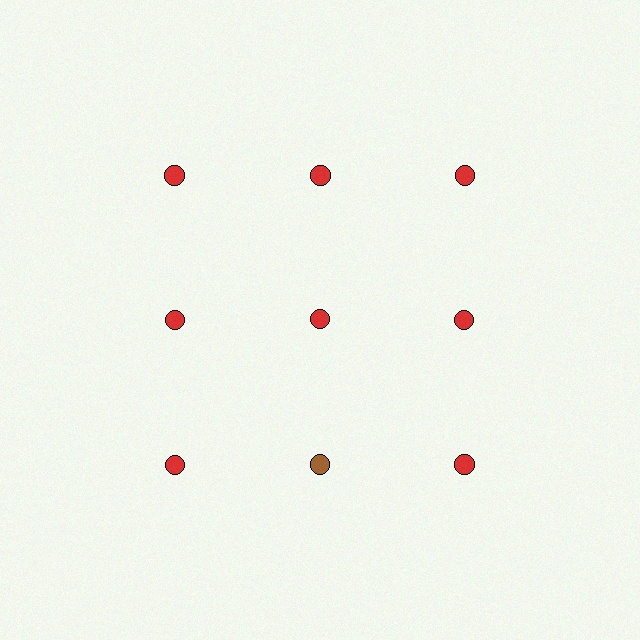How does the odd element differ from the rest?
It has a different color: brown instead of red.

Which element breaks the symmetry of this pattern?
The brown circle in the third row, second from left column breaks the symmetry. All other shapes are red circles.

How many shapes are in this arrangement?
There are 9 shapes arranged in a grid pattern.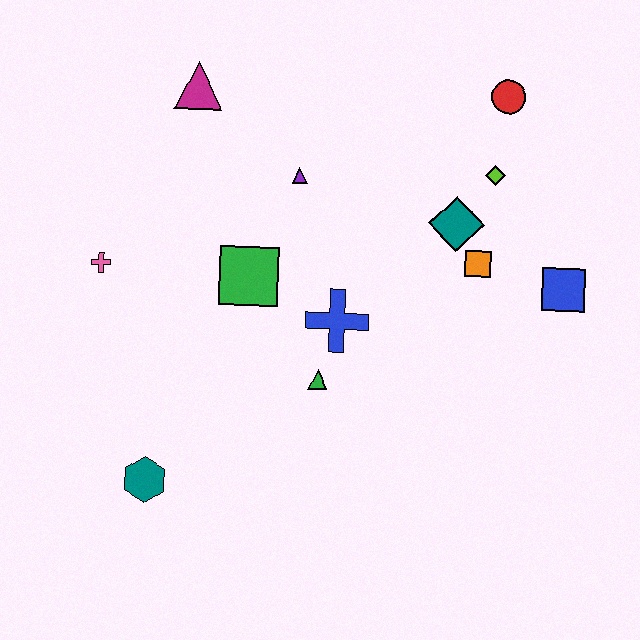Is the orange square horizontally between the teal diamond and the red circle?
Yes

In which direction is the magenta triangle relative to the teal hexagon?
The magenta triangle is above the teal hexagon.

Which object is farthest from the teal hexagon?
The red circle is farthest from the teal hexagon.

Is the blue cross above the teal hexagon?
Yes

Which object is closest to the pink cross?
The green square is closest to the pink cross.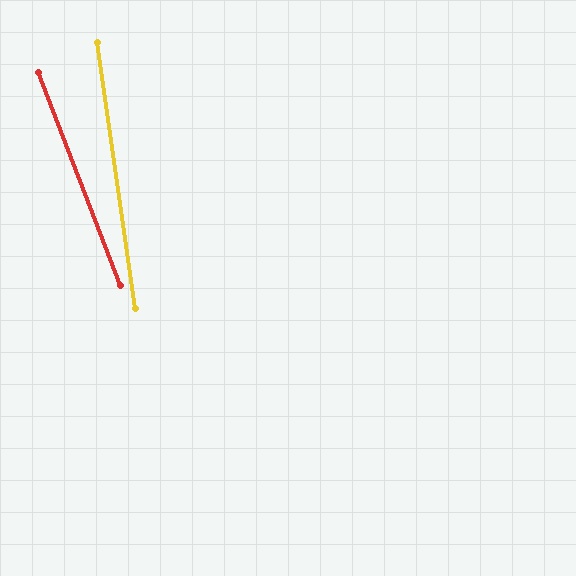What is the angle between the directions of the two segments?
Approximately 13 degrees.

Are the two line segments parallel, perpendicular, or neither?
Neither parallel nor perpendicular — they differ by about 13°.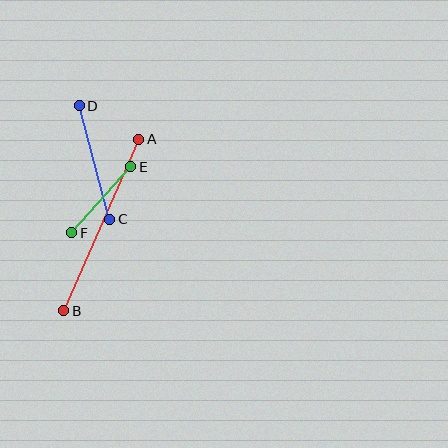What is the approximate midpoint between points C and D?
The midpoint is at approximately (94, 162) pixels.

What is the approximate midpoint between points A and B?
The midpoint is at approximately (101, 225) pixels.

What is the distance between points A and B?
The distance is approximately 187 pixels.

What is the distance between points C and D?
The distance is approximately 118 pixels.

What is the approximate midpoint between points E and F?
The midpoint is at approximately (101, 200) pixels.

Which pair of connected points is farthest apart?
Points A and B are farthest apart.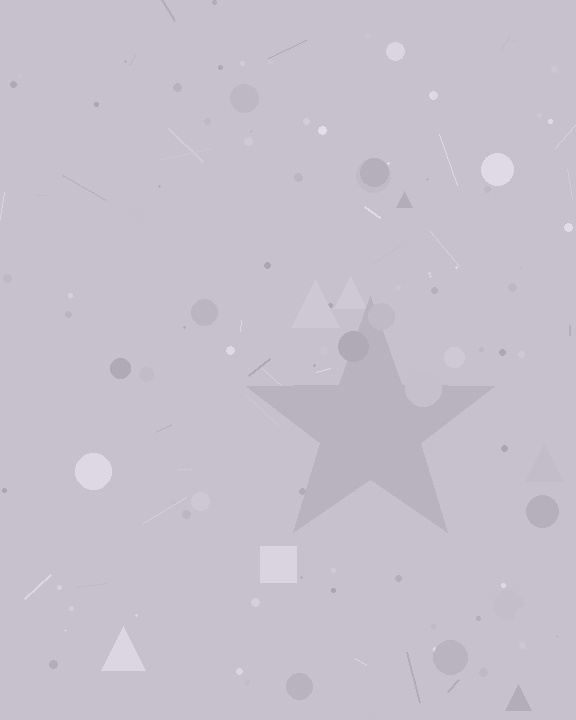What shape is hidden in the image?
A star is hidden in the image.